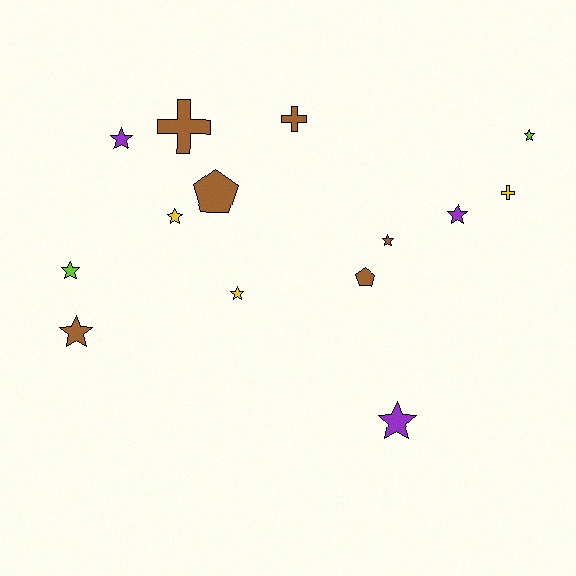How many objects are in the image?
There are 14 objects.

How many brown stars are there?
There are 2 brown stars.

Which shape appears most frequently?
Star, with 9 objects.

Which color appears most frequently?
Brown, with 6 objects.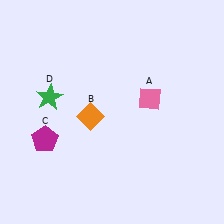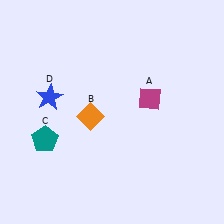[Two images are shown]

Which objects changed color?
A changed from pink to magenta. C changed from magenta to teal. D changed from green to blue.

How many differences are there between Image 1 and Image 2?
There are 3 differences between the two images.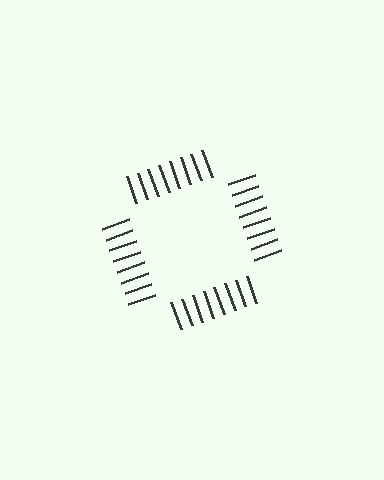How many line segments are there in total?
32 — 8 along each of the 4 edges.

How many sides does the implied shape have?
4 sides — the line-ends trace a square.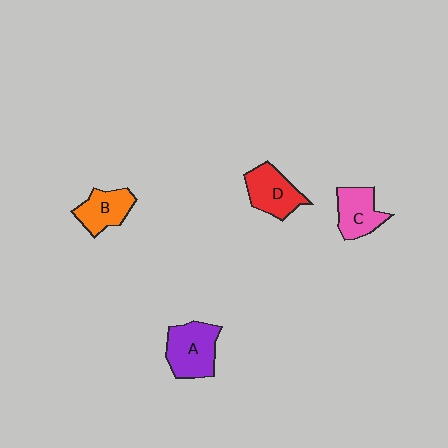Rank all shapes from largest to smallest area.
From largest to smallest: A (purple), D (red), C (pink), B (orange).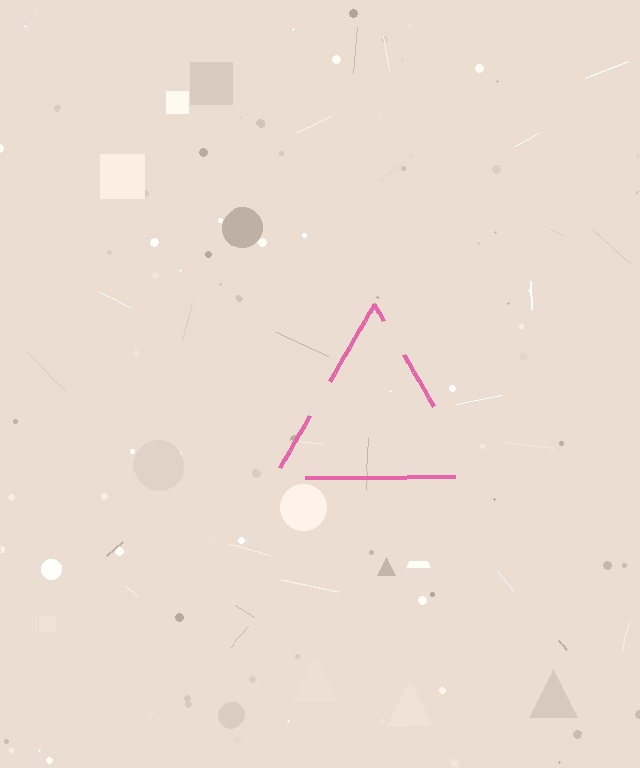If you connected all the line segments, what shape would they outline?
They would outline a triangle.